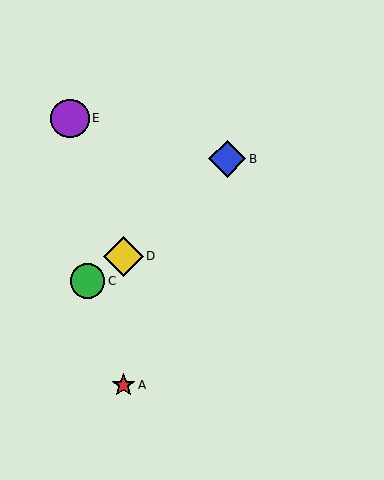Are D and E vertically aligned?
No, D is at x≈123 and E is at x≈70.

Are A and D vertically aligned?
Yes, both are at x≈123.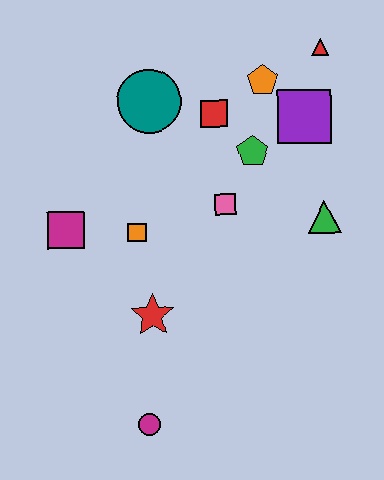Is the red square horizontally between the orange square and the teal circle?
No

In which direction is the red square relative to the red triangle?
The red square is to the left of the red triangle.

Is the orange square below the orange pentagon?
Yes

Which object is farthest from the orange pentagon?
The magenta circle is farthest from the orange pentagon.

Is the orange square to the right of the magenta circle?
No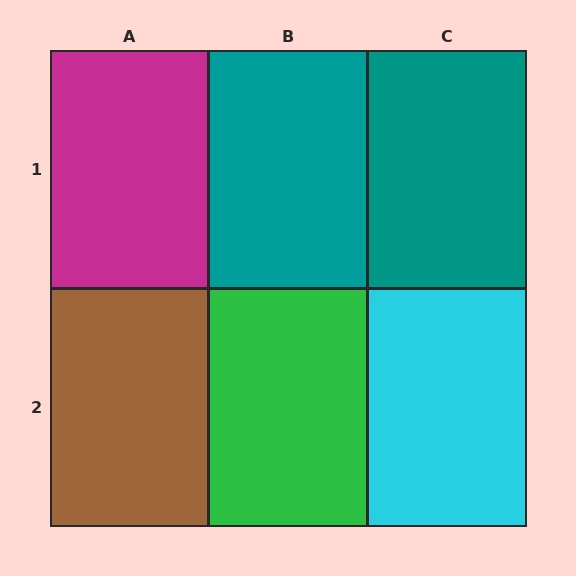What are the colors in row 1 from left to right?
Magenta, teal, teal.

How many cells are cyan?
1 cell is cyan.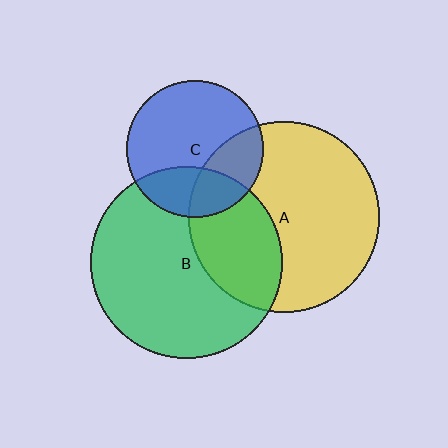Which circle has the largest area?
Circle B (green).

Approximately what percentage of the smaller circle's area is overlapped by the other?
Approximately 30%.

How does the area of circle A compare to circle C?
Approximately 1.9 times.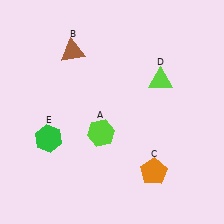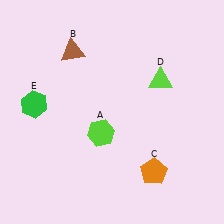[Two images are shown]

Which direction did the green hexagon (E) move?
The green hexagon (E) moved up.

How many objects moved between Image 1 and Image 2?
1 object moved between the two images.